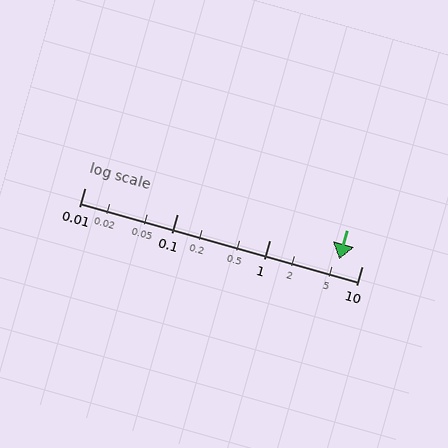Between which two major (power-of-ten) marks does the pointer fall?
The pointer is between 1 and 10.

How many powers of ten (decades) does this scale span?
The scale spans 3 decades, from 0.01 to 10.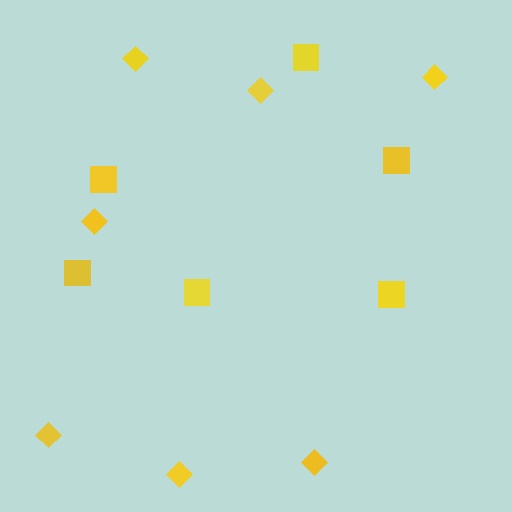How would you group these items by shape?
There are 2 groups: one group of diamonds (7) and one group of squares (6).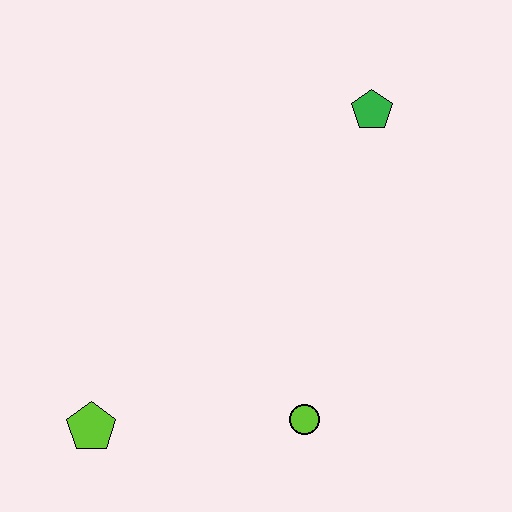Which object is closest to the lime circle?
The lime pentagon is closest to the lime circle.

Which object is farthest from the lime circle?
The green pentagon is farthest from the lime circle.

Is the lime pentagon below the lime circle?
Yes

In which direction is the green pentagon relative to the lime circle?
The green pentagon is above the lime circle.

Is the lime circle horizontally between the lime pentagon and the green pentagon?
Yes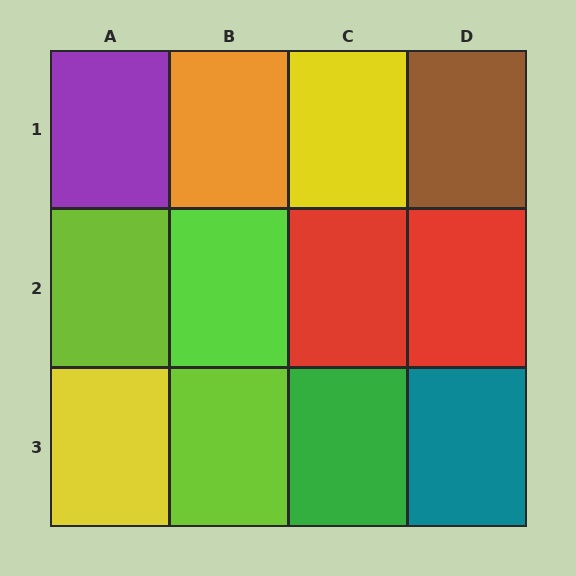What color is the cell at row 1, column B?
Orange.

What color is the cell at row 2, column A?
Lime.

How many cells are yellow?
2 cells are yellow.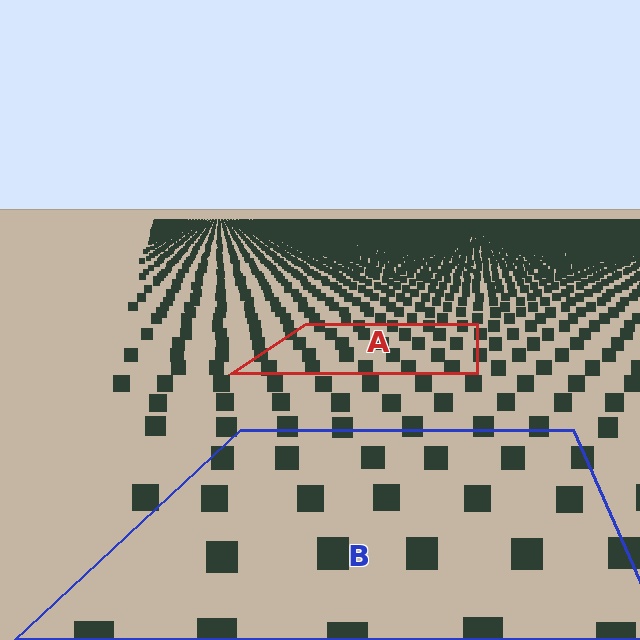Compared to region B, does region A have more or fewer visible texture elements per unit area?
Region A has more texture elements per unit area — they are packed more densely because it is farther away.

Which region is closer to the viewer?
Region B is closer. The texture elements there are larger and more spread out.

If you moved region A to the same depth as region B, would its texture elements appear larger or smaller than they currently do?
They would appear larger. At a closer depth, the same texture elements are projected at a bigger on-screen size.